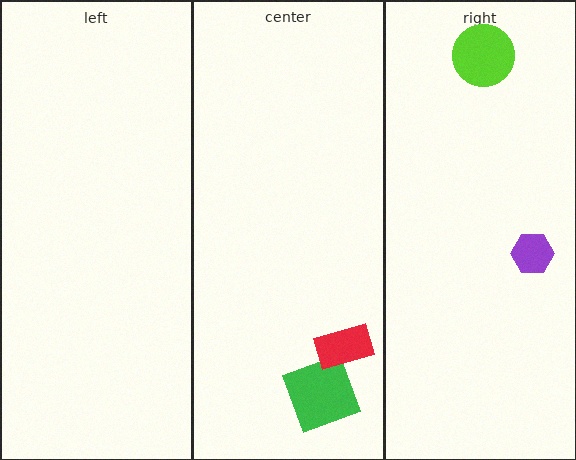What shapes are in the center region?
The green square, the red rectangle.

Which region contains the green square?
The center region.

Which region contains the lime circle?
The right region.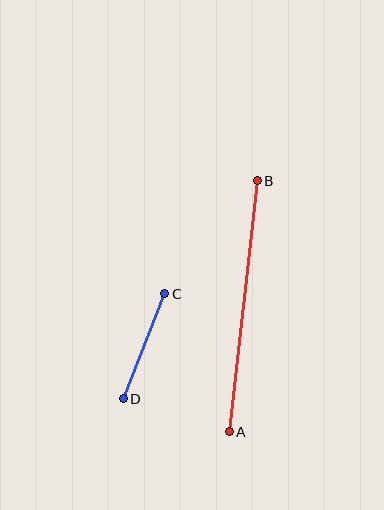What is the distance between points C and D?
The distance is approximately 113 pixels.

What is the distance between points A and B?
The distance is approximately 253 pixels.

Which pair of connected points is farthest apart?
Points A and B are farthest apart.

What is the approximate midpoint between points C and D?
The midpoint is at approximately (144, 346) pixels.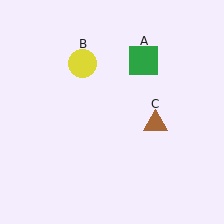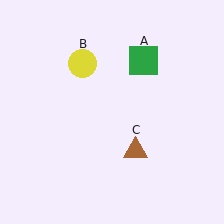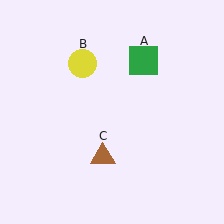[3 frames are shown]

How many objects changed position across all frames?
1 object changed position: brown triangle (object C).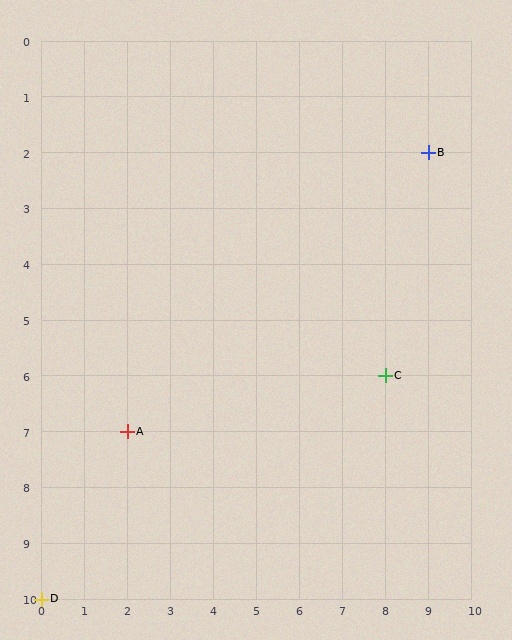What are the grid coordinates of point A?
Point A is at grid coordinates (2, 7).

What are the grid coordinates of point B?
Point B is at grid coordinates (9, 2).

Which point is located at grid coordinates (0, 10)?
Point D is at (0, 10).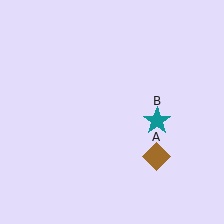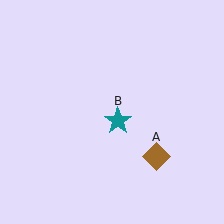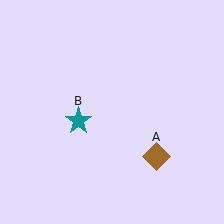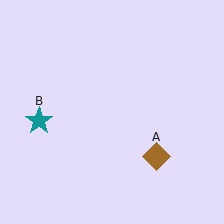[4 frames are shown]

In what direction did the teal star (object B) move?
The teal star (object B) moved left.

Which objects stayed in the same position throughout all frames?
Brown diamond (object A) remained stationary.